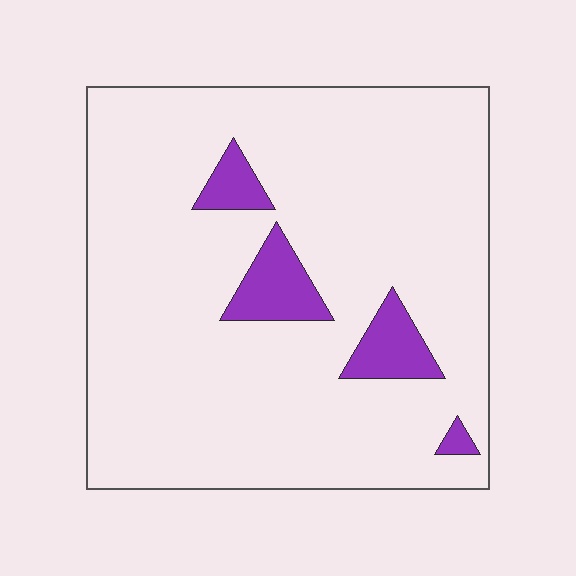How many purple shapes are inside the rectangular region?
4.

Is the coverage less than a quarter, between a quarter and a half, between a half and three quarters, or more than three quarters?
Less than a quarter.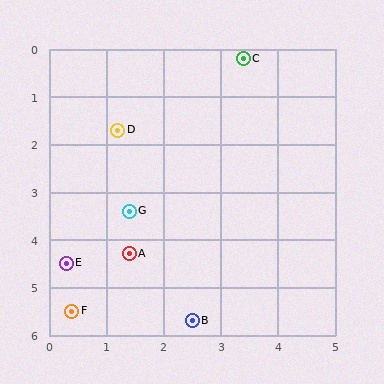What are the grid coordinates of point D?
Point D is at approximately (1.2, 1.7).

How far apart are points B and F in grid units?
Points B and F are about 2.1 grid units apart.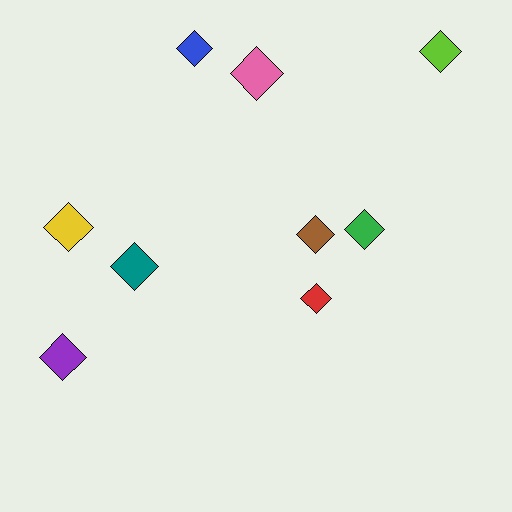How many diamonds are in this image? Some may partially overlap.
There are 9 diamonds.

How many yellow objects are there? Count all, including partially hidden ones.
There is 1 yellow object.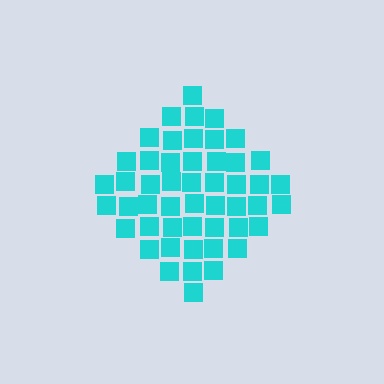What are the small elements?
The small elements are squares.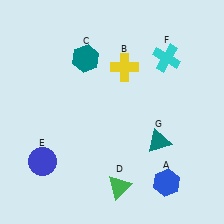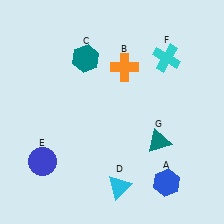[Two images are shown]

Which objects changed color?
B changed from yellow to orange. D changed from green to cyan.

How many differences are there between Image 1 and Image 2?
There are 2 differences between the two images.